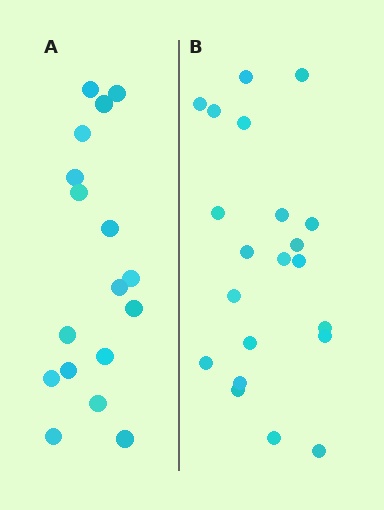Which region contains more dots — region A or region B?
Region B (the right region) has more dots.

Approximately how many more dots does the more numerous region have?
Region B has about 4 more dots than region A.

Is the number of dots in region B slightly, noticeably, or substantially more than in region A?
Region B has only slightly more — the two regions are fairly close. The ratio is roughly 1.2 to 1.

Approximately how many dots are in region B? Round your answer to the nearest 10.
About 20 dots. (The exact count is 21, which rounds to 20.)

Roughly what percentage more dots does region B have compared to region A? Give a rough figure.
About 25% more.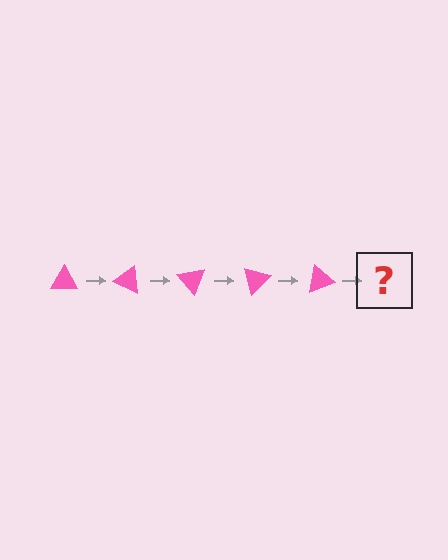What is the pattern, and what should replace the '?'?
The pattern is that the triangle rotates 25 degrees each step. The '?' should be a pink triangle rotated 125 degrees.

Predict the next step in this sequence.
The next step is a pink triangle rotated 125 degrees.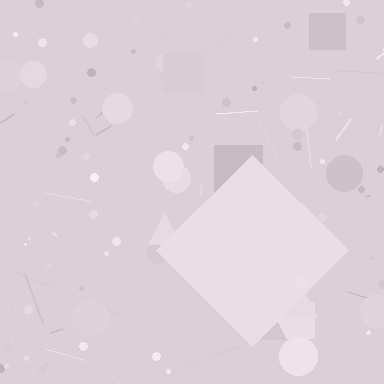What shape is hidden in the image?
A diamond is hidden in the image.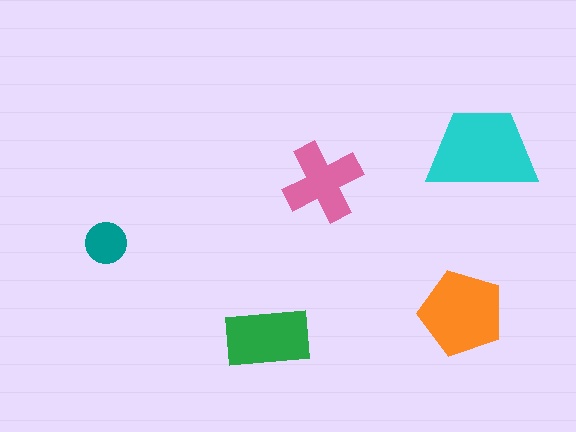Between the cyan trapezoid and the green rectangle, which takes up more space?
The cyan trapezoid.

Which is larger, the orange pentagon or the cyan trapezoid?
The cyan trapezoid.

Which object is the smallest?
The teal circle.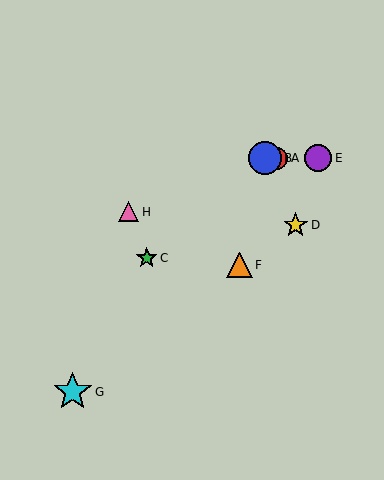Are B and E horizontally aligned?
Yes, both are at y≈158.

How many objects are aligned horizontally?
3 objects (A, B, E) are aligned horizontally.